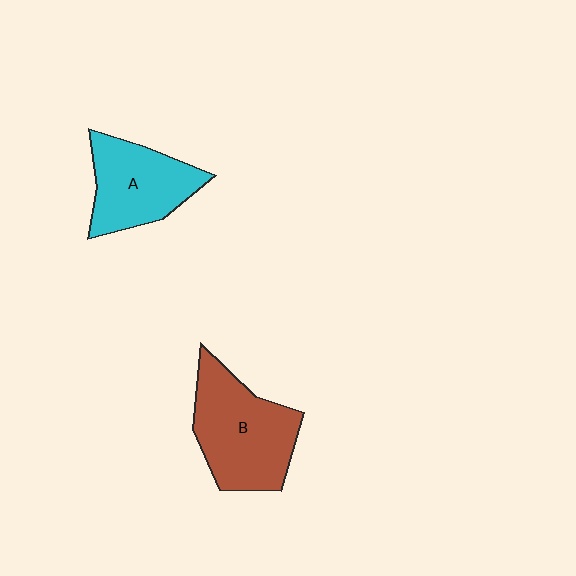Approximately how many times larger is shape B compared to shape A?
Approximately 1.3 times.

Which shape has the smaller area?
Shape A (cyan).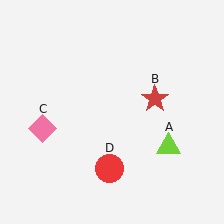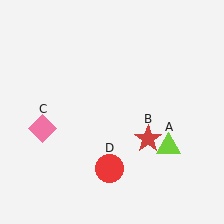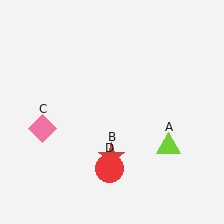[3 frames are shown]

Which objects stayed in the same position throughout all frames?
Lime triangle (object A) and pink diamond (object C) and red circle (object D) remained stationary.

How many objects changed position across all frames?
1 object changed position: red star (object B).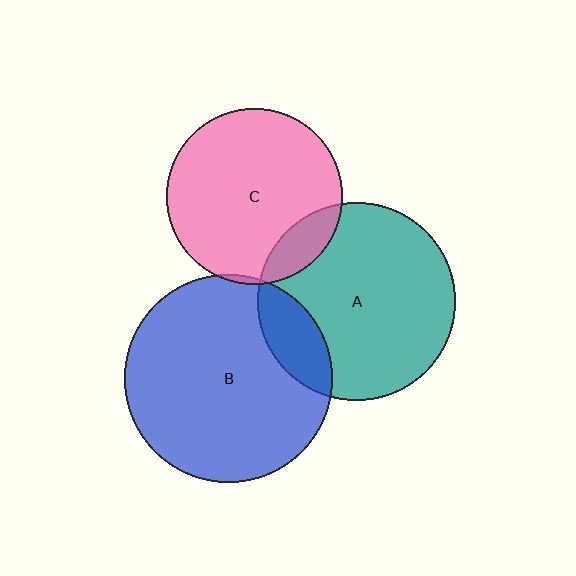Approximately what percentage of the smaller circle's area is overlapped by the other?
Approximately 15%.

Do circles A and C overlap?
Yes.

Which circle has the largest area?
Circle B (blue).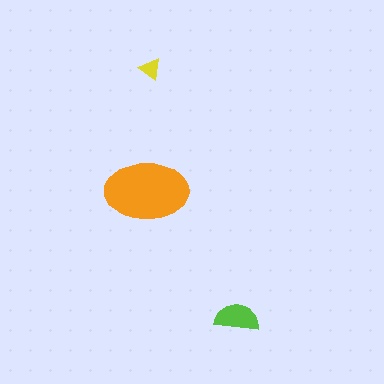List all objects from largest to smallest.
The orange ellipse, the lime semicircle, the yellow triangle.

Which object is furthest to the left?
The orange ellipse is leftmost.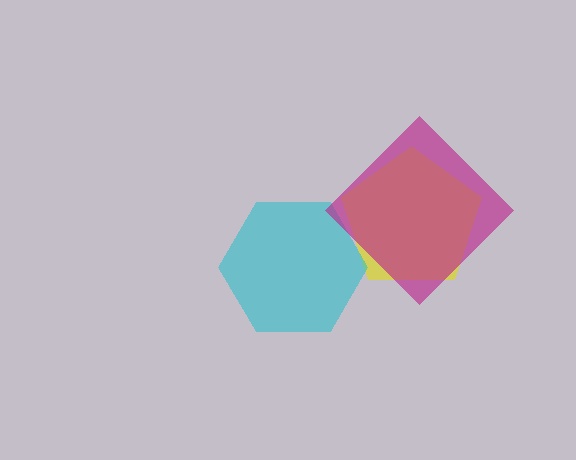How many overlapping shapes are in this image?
There are 3 overlapping shapes in the image.